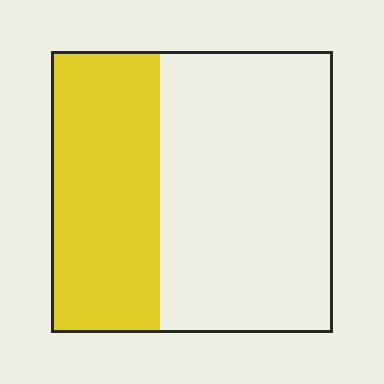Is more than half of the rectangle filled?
No.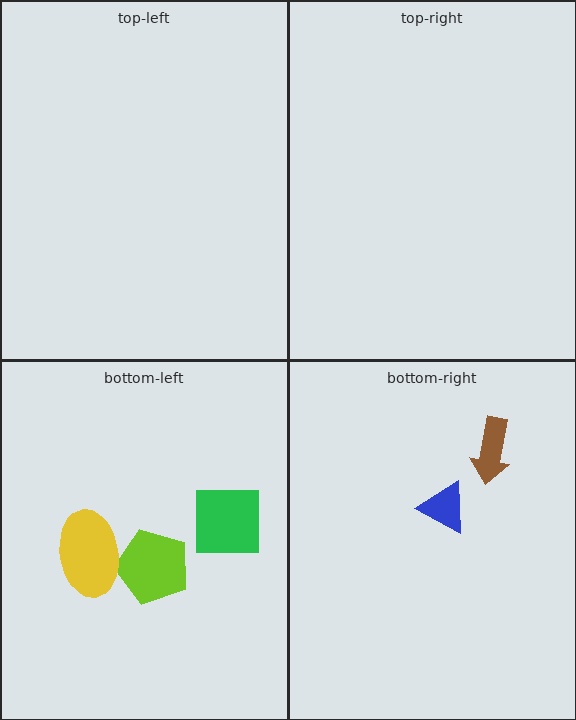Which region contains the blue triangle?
The bottom-right region.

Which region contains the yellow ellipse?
The bottom-left region.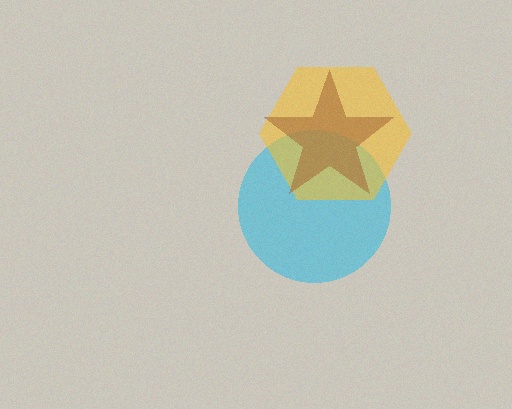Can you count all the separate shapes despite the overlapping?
Yes, there are 3 separate shapes.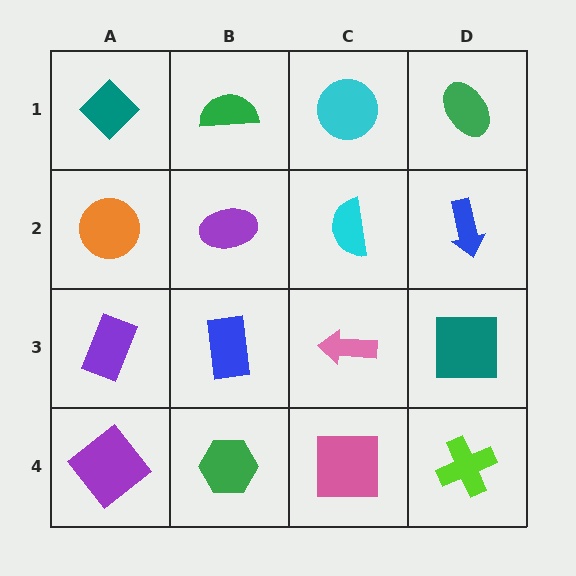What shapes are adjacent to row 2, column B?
A green semicircle (row 1, column B), a blue rectangle (row 3, column B), an orange circle (row 2, column A), a cyan semicircle (row 2, column C).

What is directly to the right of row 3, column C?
A teal square.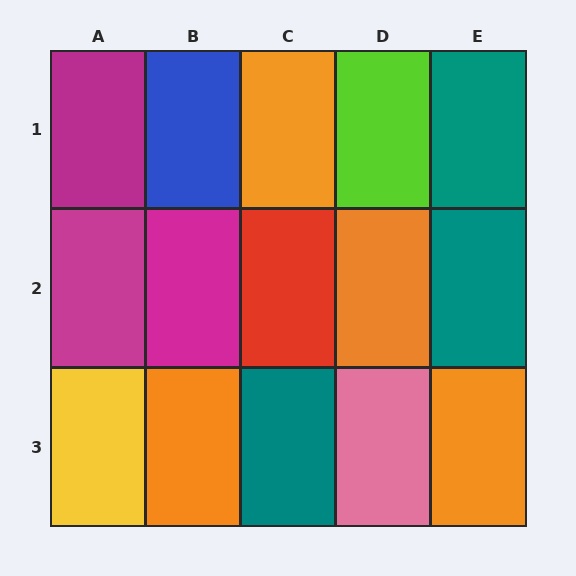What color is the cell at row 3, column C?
Teal.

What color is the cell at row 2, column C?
Red.